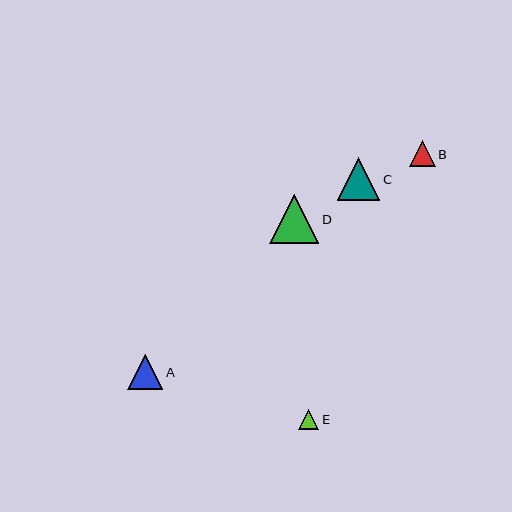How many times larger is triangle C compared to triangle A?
Triangle C is approximately 1.2 times the size of triangle A.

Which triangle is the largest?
Triangle D is the largest with a size of approximately 49 pixels.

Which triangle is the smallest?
Triangle E is the smallest with a size of approximately 20 pixels.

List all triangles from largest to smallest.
From largest to smallest: D, C, A, B, E.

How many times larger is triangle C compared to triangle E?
Triangle C is approximately 2.1 times the size of triangle E.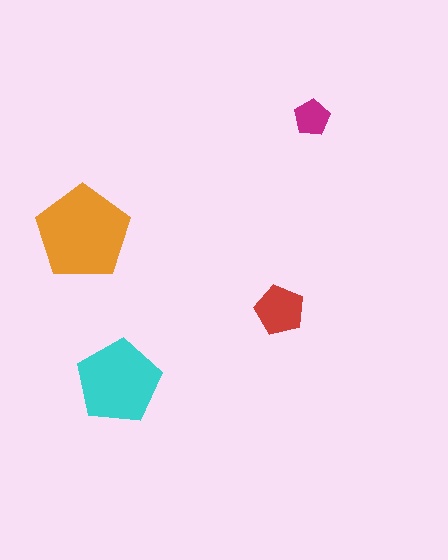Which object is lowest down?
The cyan pentagon is bottommost.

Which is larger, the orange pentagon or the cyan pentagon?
The orange one.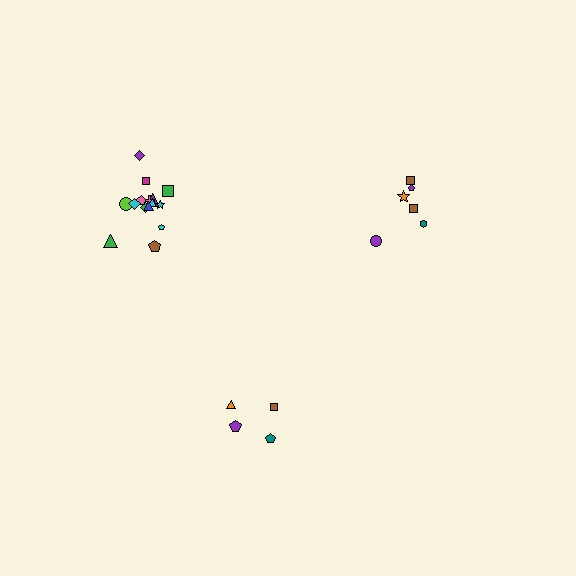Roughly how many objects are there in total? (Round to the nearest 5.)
Roughly 25 objects in total.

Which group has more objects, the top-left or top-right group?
The top-left group.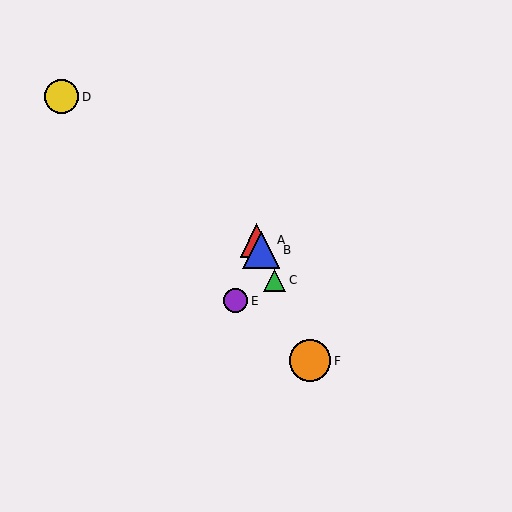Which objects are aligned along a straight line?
Objects A, B, C, F are aligned along a straight line.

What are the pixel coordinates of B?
Object B is at (261, 250).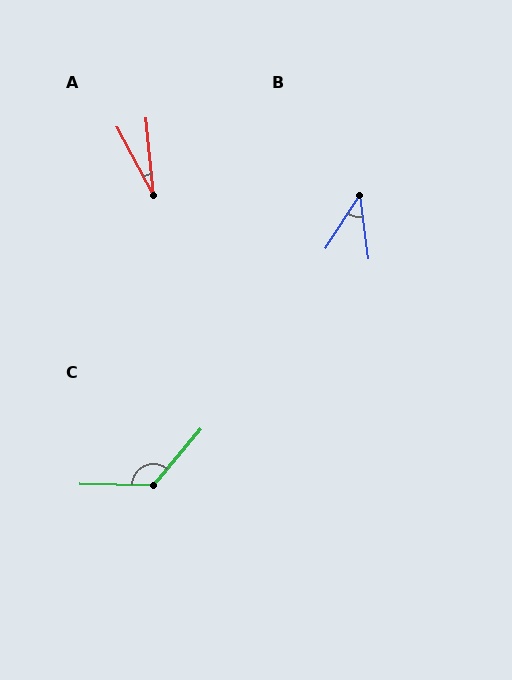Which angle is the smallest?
A, at approximately 22 degrees.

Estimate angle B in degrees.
Approximately 40 degrees.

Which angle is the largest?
C, at approximately 128 degrees.